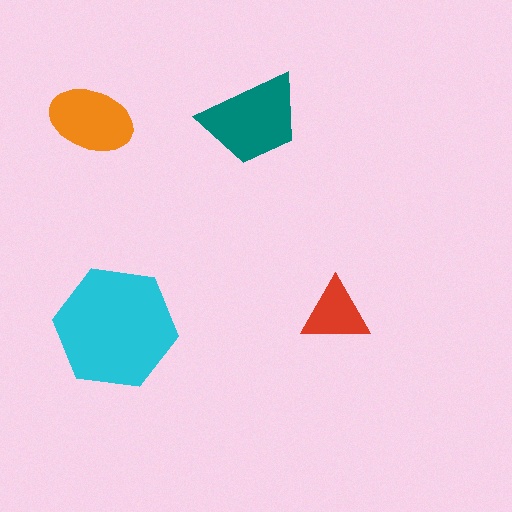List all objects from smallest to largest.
The red triangle, the orange ellipse, the teal trapezoid, the cyan hexagon.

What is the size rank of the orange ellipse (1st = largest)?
3rd.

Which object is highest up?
The orange ellipse is topmost.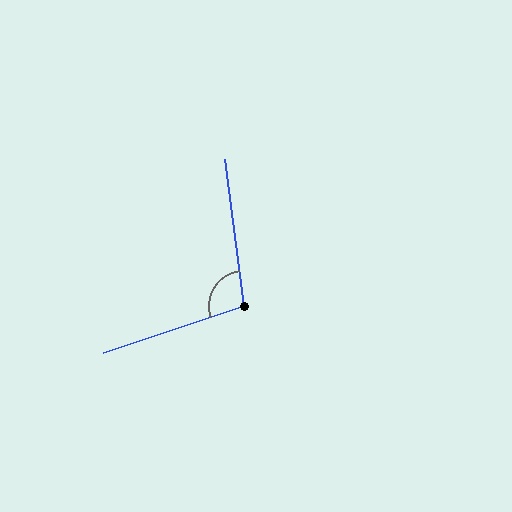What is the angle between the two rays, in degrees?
Approximately 101 degrees.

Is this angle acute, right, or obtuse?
It is obtuse.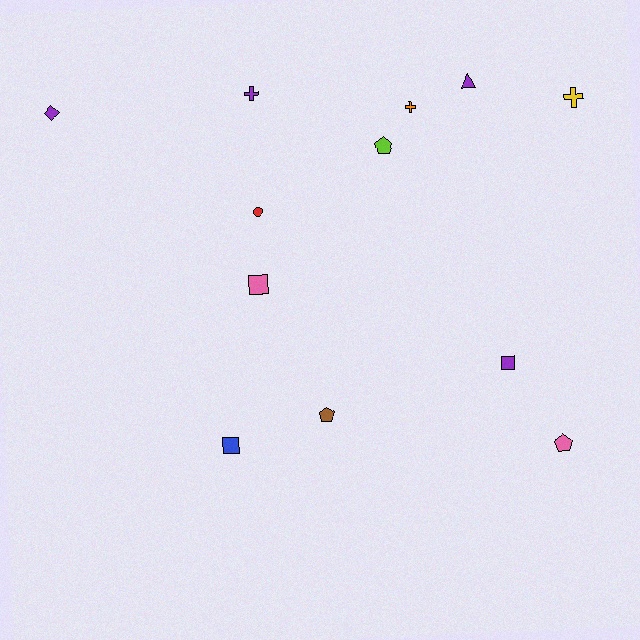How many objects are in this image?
There are 12 objects.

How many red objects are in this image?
There is 1 red object.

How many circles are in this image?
There is 1 circle.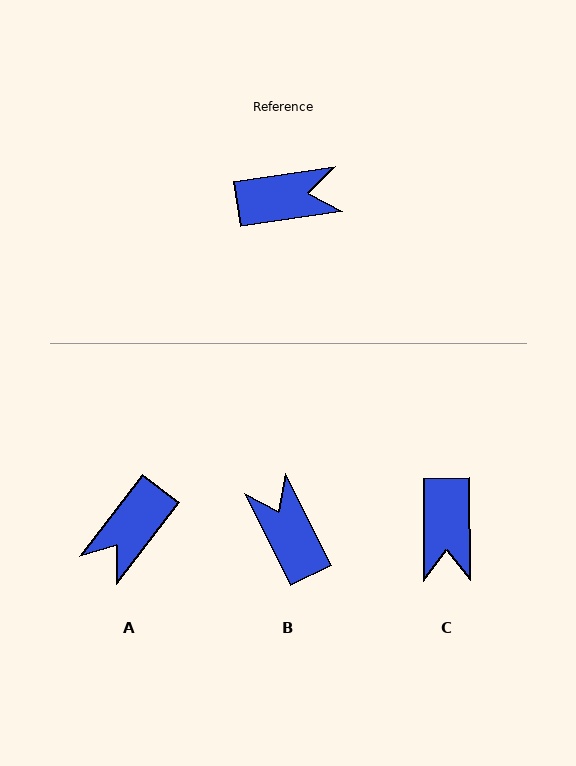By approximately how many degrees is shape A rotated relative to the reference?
Approximately 136 degrees clockwise.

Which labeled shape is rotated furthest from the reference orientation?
A, about 136 degrees away.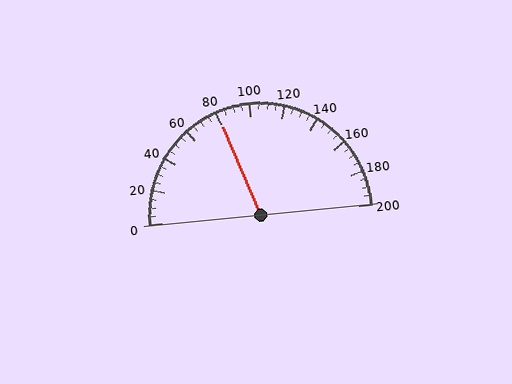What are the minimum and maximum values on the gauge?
The gauge ranges from 0 to 200.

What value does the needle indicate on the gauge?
The needle indicates approximately 80.